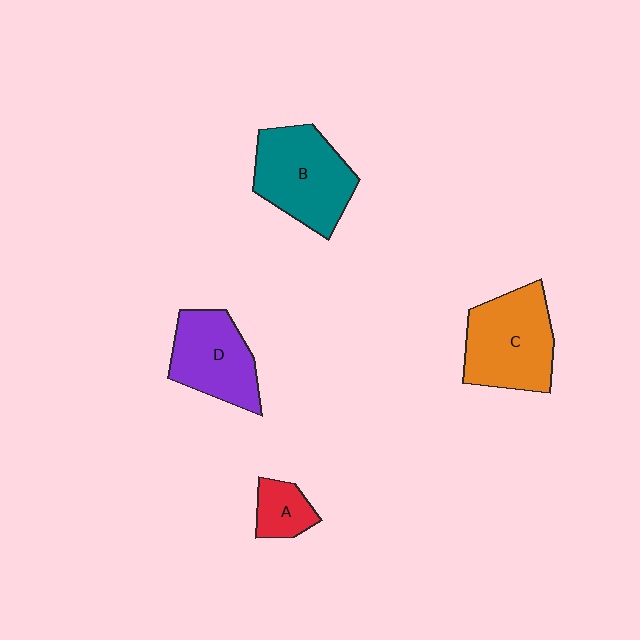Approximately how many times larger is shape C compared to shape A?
Approximately 2.7 times.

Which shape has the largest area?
Shape C (orange).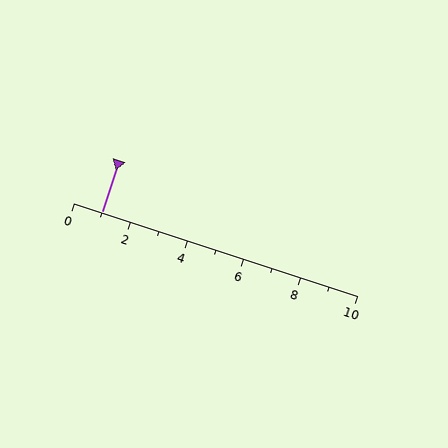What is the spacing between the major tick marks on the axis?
The major ticks are spaced 2 apart.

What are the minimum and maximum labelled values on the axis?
The axis runs from 0 to 10.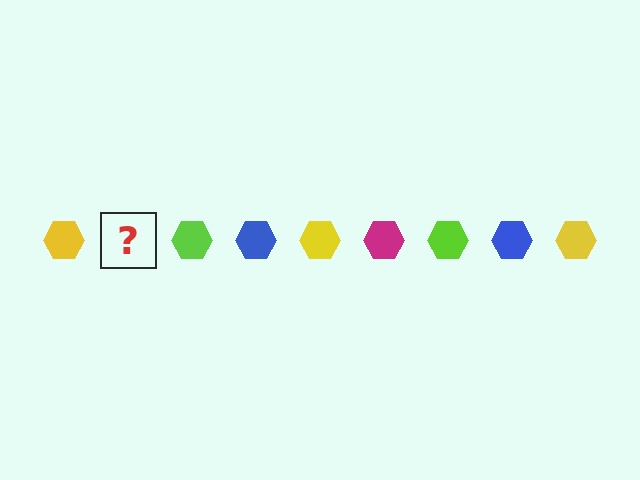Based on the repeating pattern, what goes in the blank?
The blank should be a magenta hexagon.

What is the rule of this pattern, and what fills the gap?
The rule is that the pattern cycles through yellow, magenta, lime, blue hexagons. The gap should be filled with a magenta hexagon.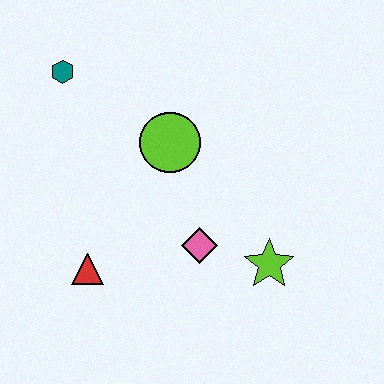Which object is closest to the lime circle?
The pink diamond is closest to the lime circle.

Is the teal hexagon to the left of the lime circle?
Yes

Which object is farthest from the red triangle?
The teal hexagon is farthest from the red triangle.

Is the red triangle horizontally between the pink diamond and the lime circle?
No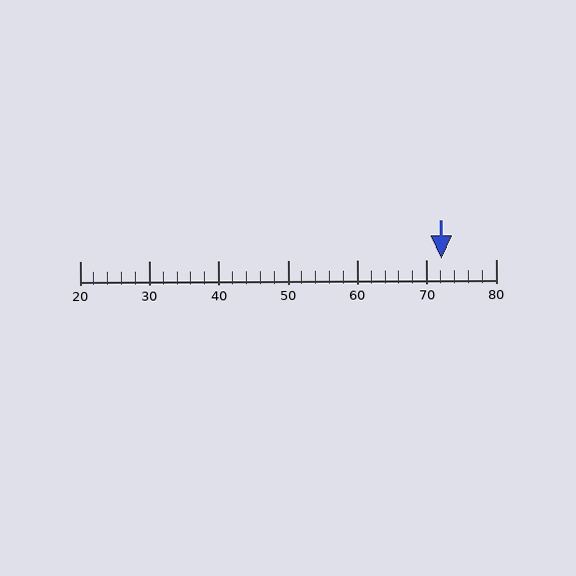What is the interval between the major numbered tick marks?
The major tick marks are spaced 10 units apart.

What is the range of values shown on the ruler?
The ruler shows values from 20 to 80.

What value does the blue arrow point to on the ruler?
The blue arrow points to approximately 72.